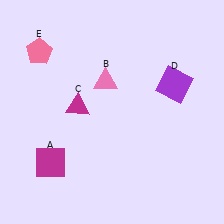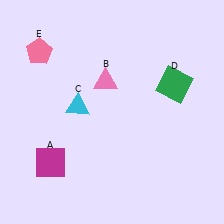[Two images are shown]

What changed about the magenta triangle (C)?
In Image 1, C is magenta. In Image 2, it changed to cyan.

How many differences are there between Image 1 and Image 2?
There are 2 differences between the two images.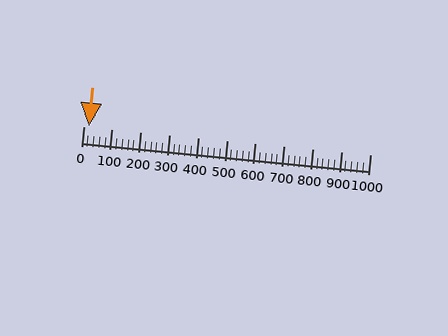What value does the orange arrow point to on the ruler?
The orange arrow points to approximately 20.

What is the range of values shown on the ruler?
The ruler shows values from 0 to 1000.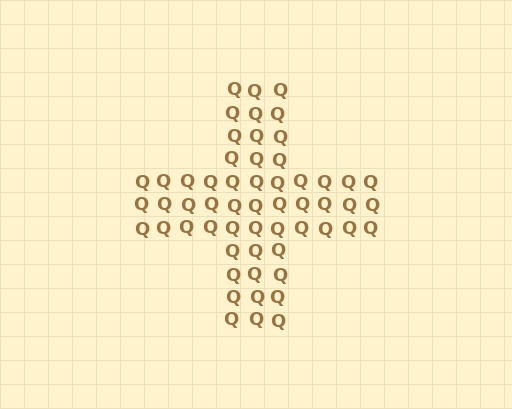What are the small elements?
The small elements are letter Q's.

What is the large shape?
The large shape is a cross.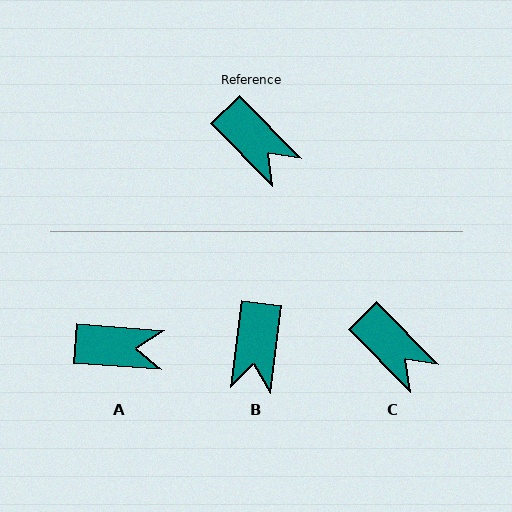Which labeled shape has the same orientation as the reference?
C.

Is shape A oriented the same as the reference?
No, it is off by about 41 degrees.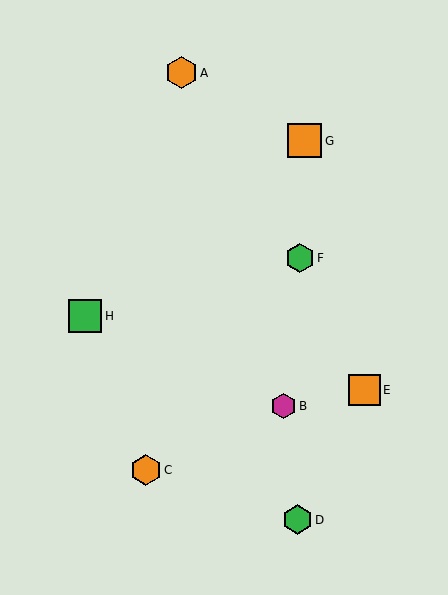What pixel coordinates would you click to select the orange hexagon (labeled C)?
Click at (146, 470) to select the orange hexagon C.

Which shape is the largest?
The orange square (labeled G) is the largest.